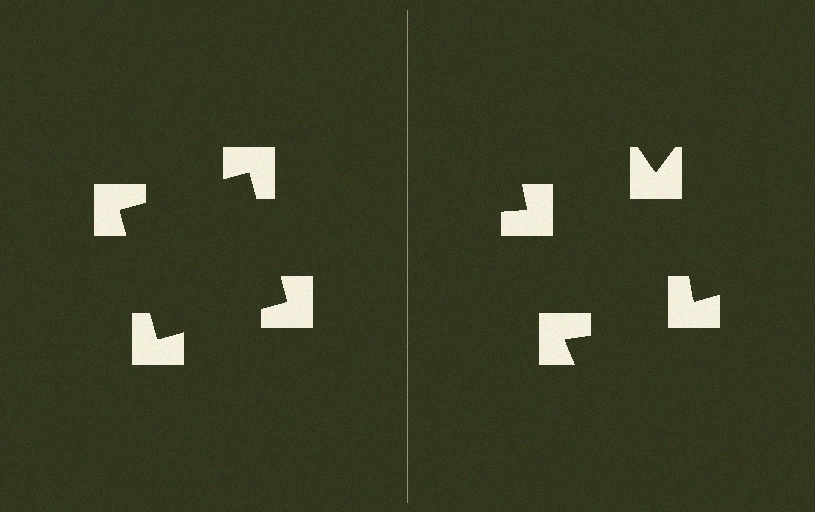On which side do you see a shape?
An illusory square appears on the left side. On the right side the wedge cuts are rotated, so no coherent shape forms.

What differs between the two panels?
The notched squares are positioned identically on both sides; only the wedge orientations differ. On the left they align to a square; on the right they are misaligned.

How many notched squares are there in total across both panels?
8 — 4 on each side.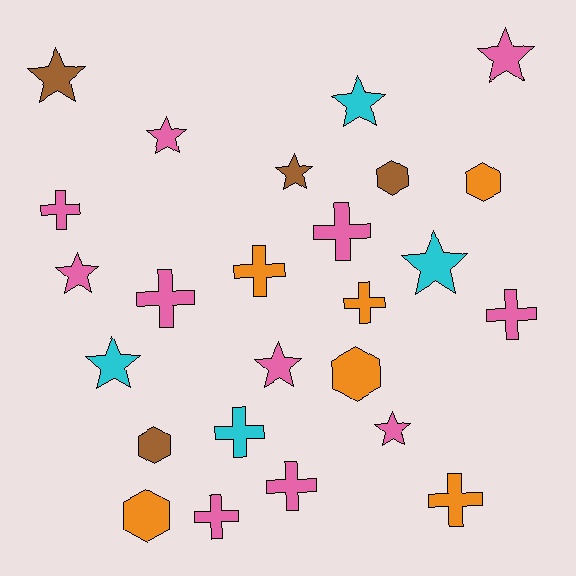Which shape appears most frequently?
Cross, with 10 objects.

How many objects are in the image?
There are 25 objects.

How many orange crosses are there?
There are 3 orange crosses.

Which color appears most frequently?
Pink, with 11 objects.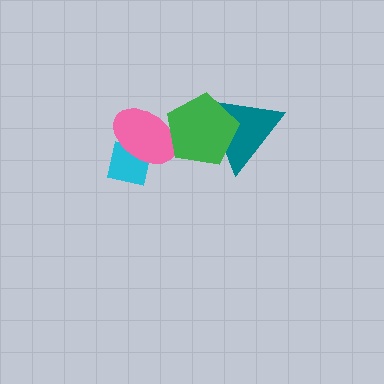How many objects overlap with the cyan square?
1 object overlaps with the cyan square.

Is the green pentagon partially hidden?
No, no other shape covers it.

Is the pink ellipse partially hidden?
Yes, it is partially covered by another shape.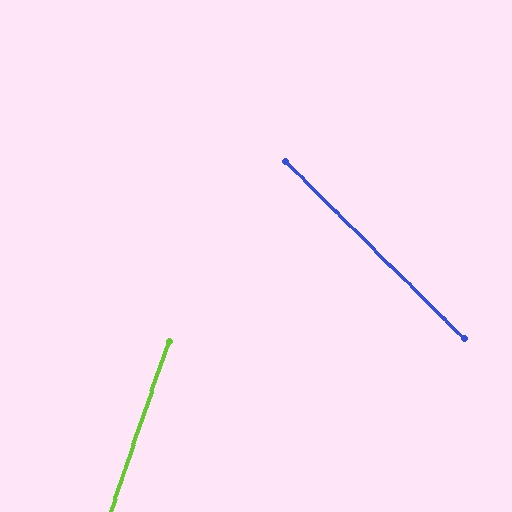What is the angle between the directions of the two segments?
Approximately 64 degrees.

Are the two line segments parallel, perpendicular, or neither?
Neither parallel nor perpendicular — they differ by about 64°.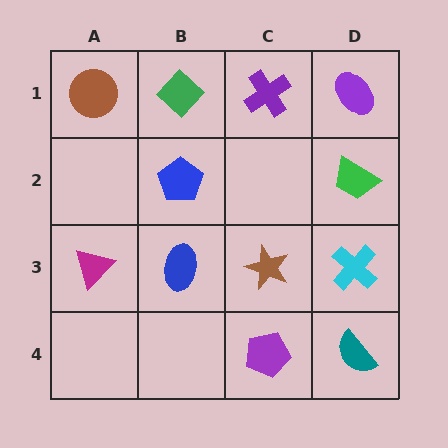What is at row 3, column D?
A cyan cross.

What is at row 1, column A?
A brown circle.